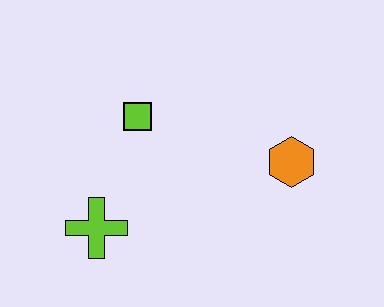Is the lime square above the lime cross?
Yes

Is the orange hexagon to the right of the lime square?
Yes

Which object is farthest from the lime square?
The orange hexagon is farthest from the lime square.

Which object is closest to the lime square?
The lime cross is closest to the lime square.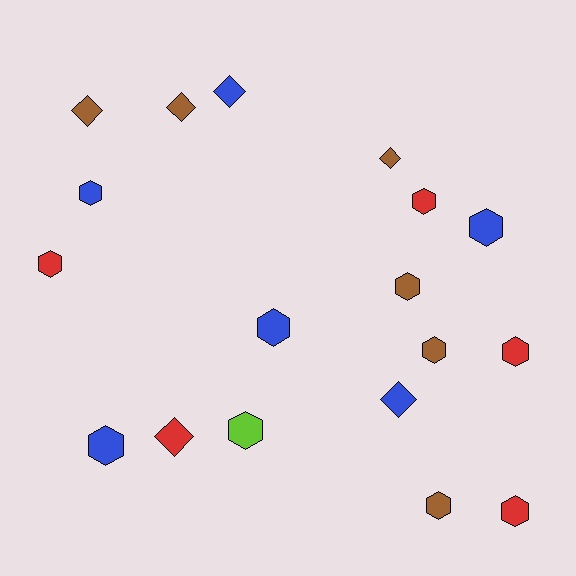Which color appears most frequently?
Blue, with 6 objects.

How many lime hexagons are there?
There is 1 lime hexagon.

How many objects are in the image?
There are 18 objects.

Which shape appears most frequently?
Hexagon, with 12 objects.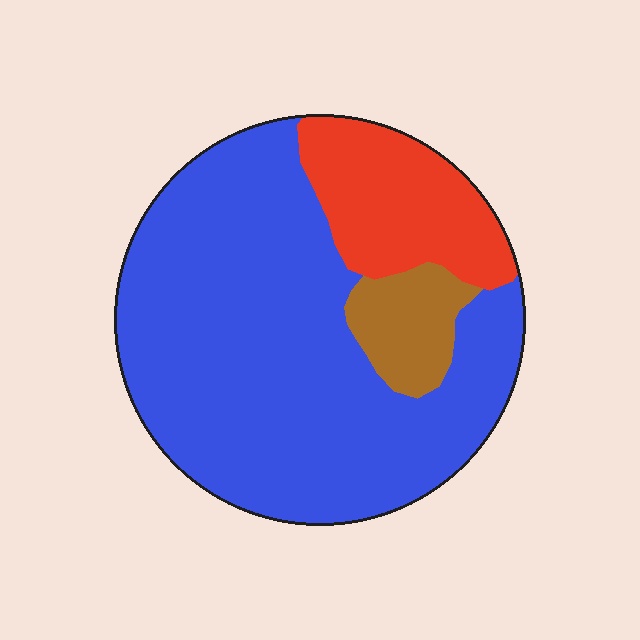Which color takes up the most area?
Blue, at roughly 75%.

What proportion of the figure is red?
Red covers around 20% of the figure.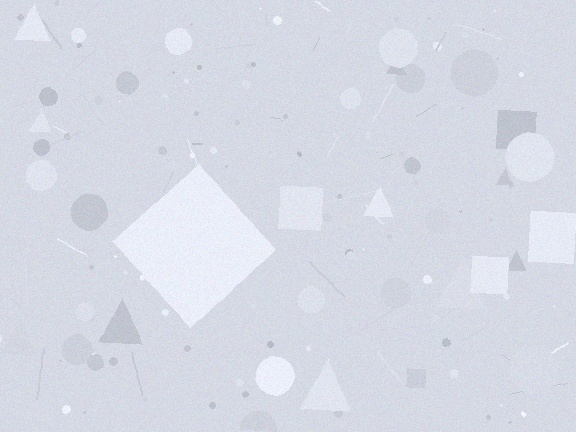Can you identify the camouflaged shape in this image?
The camouflaged shape is a diamond.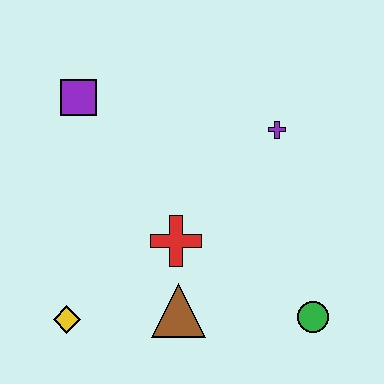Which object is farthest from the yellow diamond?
The purple cross is farthest from the yellow diamond.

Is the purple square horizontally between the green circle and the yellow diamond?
Yes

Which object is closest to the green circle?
The brown triangle is closest to the green circle.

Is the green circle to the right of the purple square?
Yes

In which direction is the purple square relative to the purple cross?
The purple square is to the left of the purple cross.